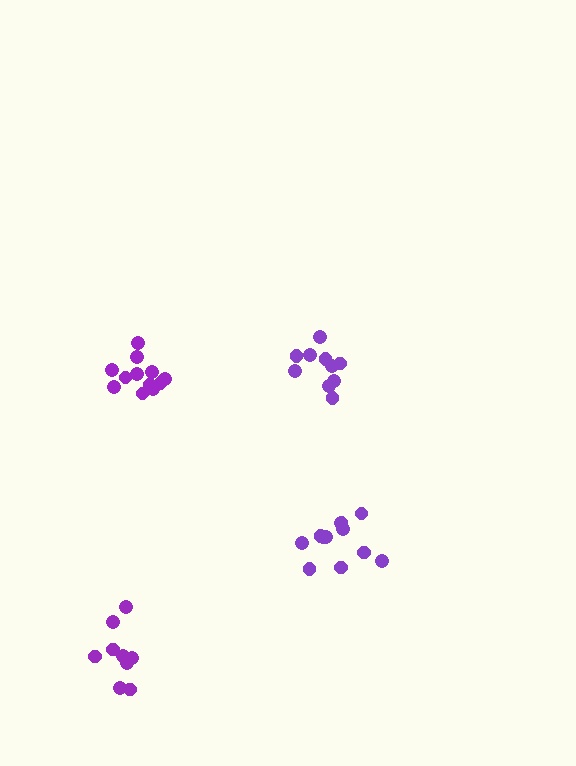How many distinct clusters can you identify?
There are 4 distinct clusters.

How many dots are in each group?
Group 1: 12 dots, Group 2: 10 dots, Group 3: 10 dots, Group 4: 12 dots (44 total).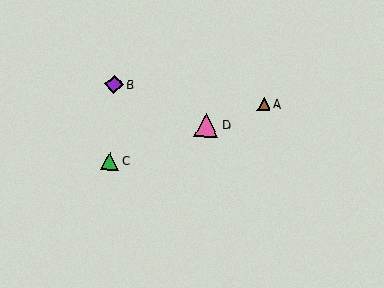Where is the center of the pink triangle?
The center of the pink triangle is at (207, 125).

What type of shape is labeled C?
Shape C is a green triangle.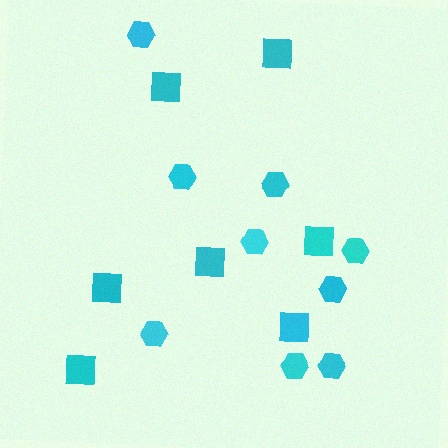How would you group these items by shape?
There are 2 groups: one group of squares (7) and one group of hexagons (9).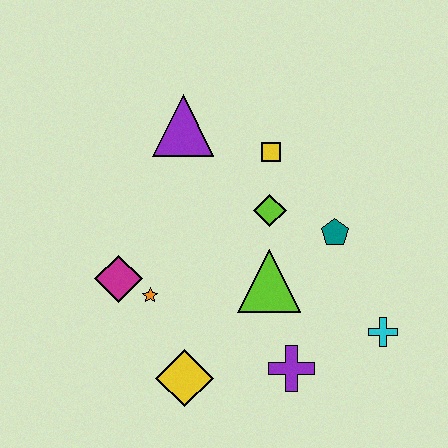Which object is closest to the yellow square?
The lime diamond is closest to the yellow square.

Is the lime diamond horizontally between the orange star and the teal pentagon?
Yes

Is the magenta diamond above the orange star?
Yes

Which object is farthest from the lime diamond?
The yellow diamond is farthest from the lime diamond.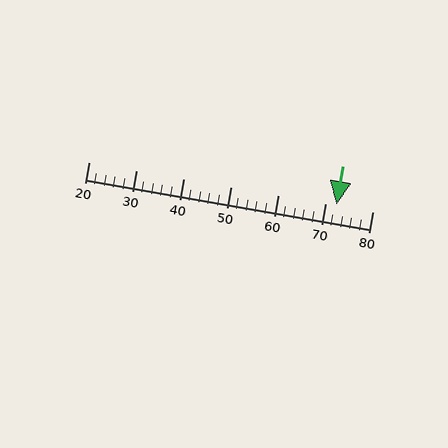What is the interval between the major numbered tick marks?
The major tick marks are spaced 10 units apart.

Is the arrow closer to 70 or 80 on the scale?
The arrow is closer to 70.